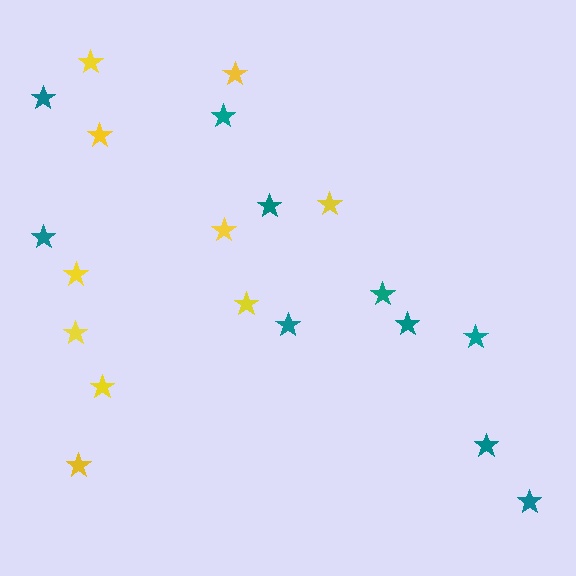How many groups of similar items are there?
There are 2 groups: one group of yellow stars (10) and one group of teal stars (10).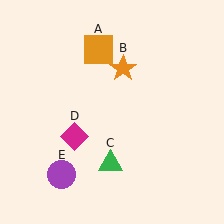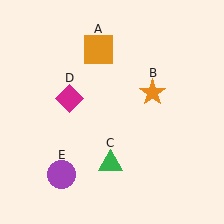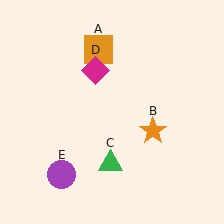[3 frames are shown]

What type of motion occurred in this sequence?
The orange star (object B), magenta diamond (object D) rotated clockwise around the center of the scene.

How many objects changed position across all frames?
2 objects changed position: orange star (object B), magenta diamond (object D).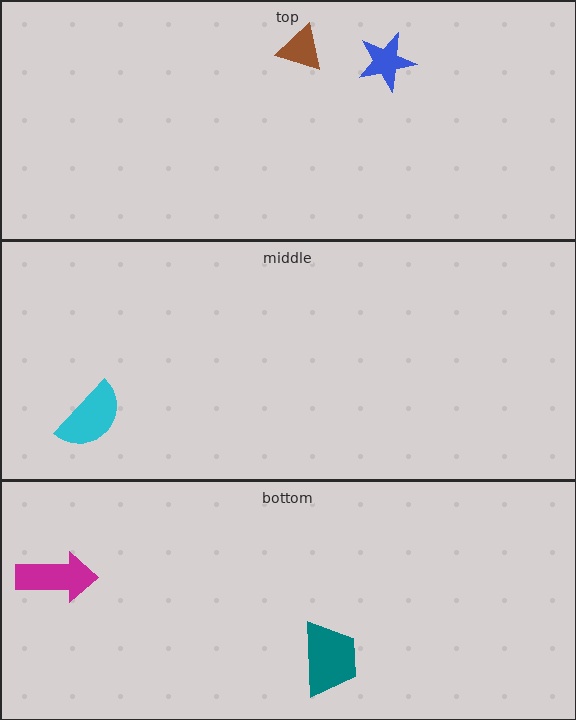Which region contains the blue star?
The top region.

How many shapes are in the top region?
2.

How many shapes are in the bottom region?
2.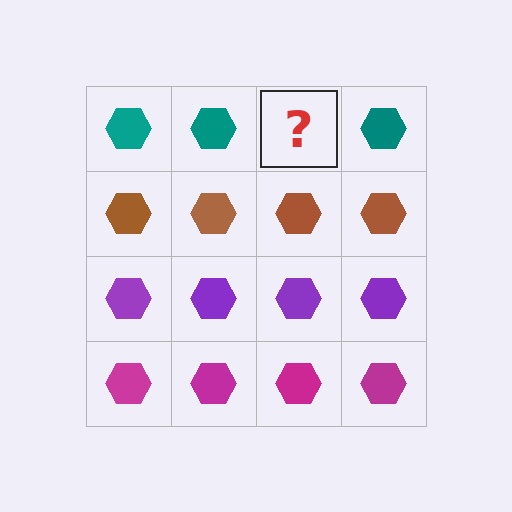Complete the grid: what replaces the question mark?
The question mark should be replaced with a teal hexagon.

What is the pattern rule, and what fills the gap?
The rule is that each row has a consistent color. The gap should be filled with a teal hexagon.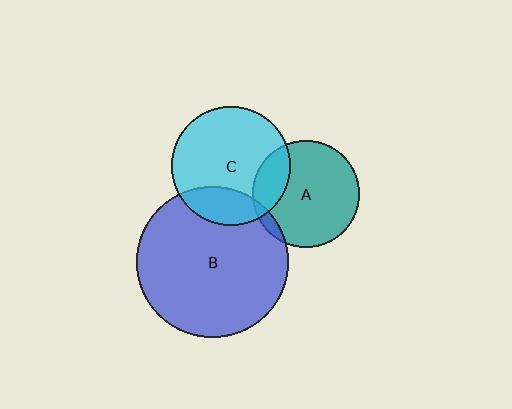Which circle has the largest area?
Circle B (blue).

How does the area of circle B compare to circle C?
Approximately 1.6 times.